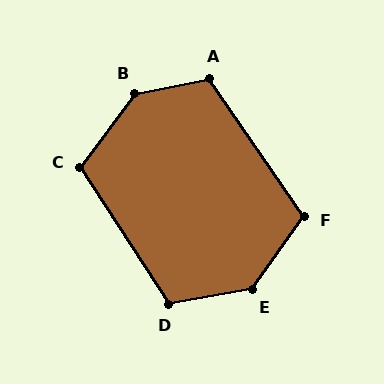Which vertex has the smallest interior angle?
F, at approximately 111 degrees.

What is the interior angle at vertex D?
Approximately 113 degrees (obtuse).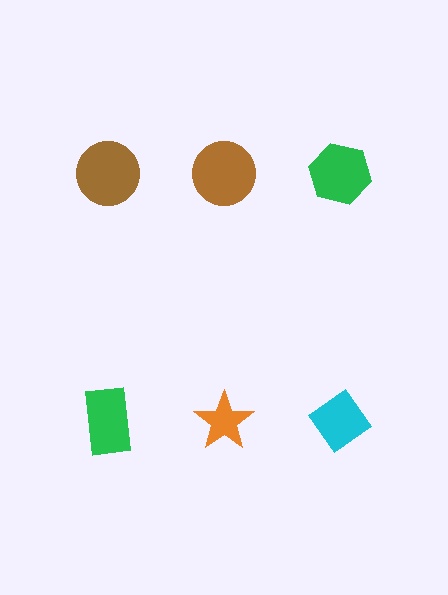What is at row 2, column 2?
An orange star.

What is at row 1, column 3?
A green hexagon.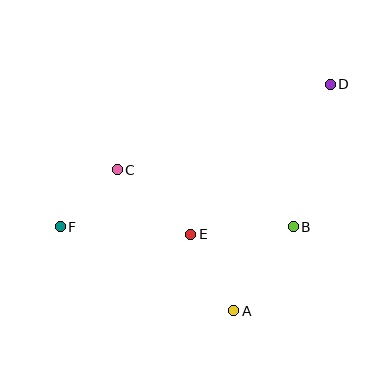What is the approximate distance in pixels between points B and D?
The distance between B and D is approximately 147 pixels.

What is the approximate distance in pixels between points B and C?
The distance between B and C is approximately 185 pixels.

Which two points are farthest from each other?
Points D and F are farthest from each other.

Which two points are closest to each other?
Points C and F are closest to each other.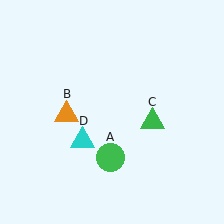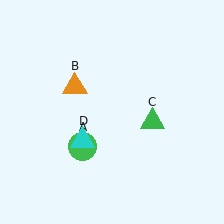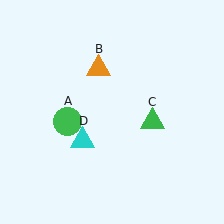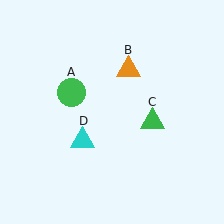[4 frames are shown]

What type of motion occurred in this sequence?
The green circle (object A), orange triangle (object B) rotated clockwise around the center of the scene.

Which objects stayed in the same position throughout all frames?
Green triangle (object C) and cyan triangle (object D) remained stationary.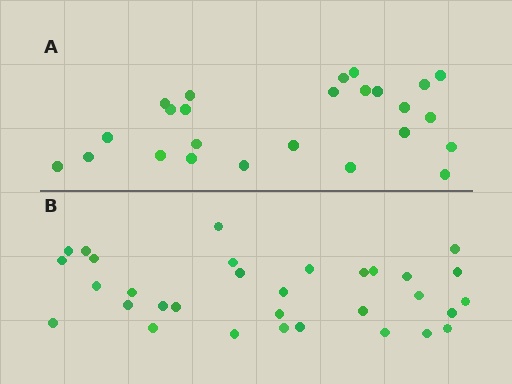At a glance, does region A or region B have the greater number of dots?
Region B (the bottom region) has more dots.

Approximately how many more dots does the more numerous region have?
Region B has roughly 8 or so more dots than region A.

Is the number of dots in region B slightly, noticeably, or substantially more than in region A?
Region B has noticeably more, but not dramatically so. The ratio is roughly 1.3 to 1.